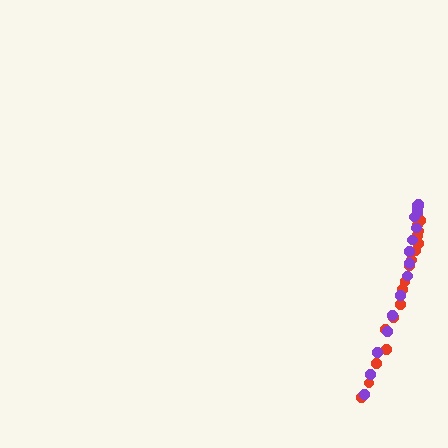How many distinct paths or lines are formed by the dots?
There are 2 distinct paths.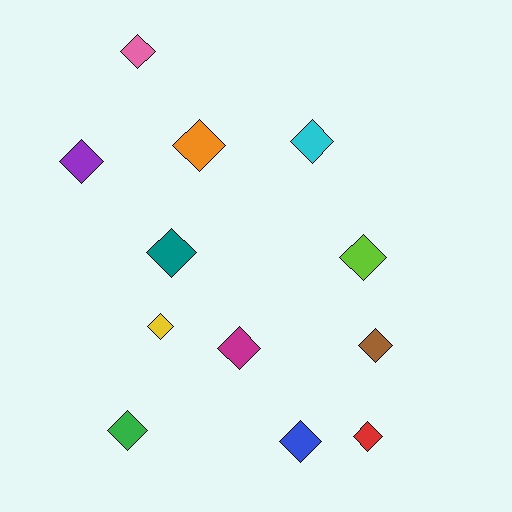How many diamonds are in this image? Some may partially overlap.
There are 12 diamonds.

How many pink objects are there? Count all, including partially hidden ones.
There is 1 pink object.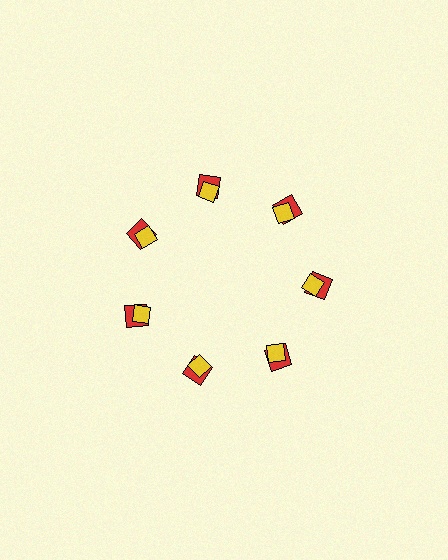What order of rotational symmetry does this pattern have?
This pattern has 7-fold rotational symmetry.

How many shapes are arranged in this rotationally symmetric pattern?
There are 14 shapes, arranged in 7 groups of 2.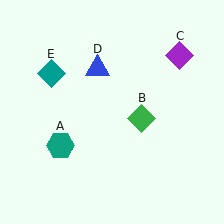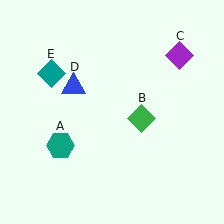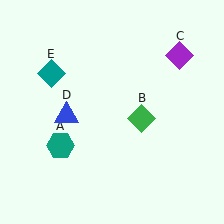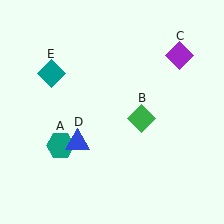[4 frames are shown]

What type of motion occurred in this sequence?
The blue triangle (object D) rotated counterclockwise around the center of the scene.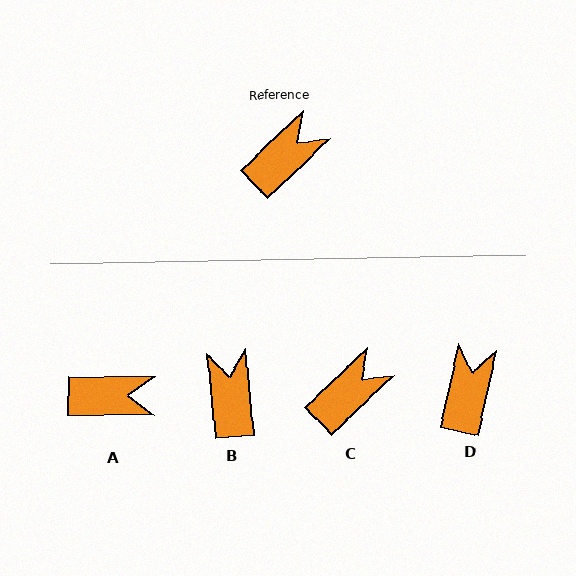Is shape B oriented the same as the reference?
No, it is off by about 52 degrees.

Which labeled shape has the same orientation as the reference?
C.